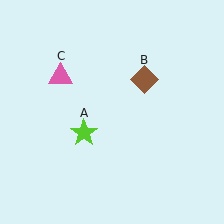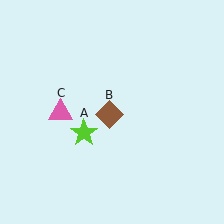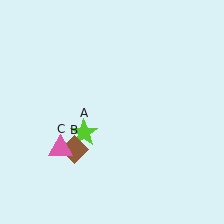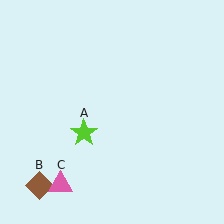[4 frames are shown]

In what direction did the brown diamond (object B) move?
The brown diamond (object B) moved down and to the left.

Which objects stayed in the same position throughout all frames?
Lime star (object A) remained stationary.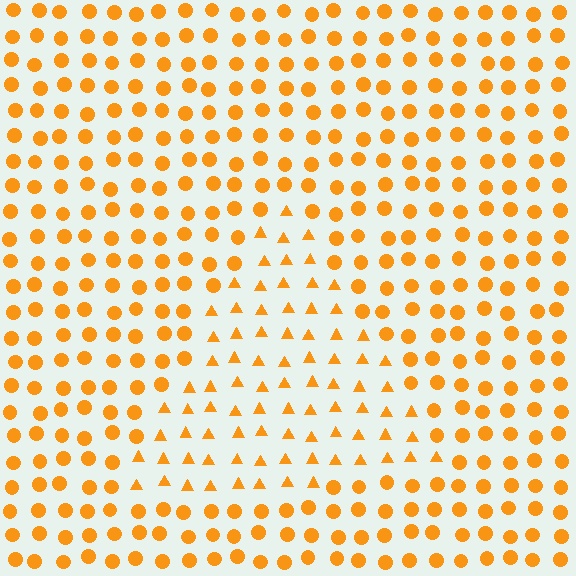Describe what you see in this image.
The image is filled with small orange elements arranged in a uniform grid. A triangle-shaped region contains triangles, while the surrounding area contains circles. The boundary is defined purely by the change in element shape.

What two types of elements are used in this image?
The image uses triangles inside the triangle region and circles outside it.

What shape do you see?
I see a triangle.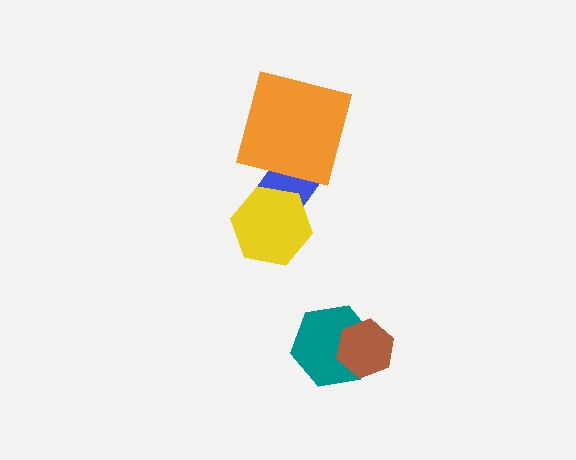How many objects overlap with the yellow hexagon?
1 object overlaps with the yellow hexagon.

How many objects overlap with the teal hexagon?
1 object overlaps with the teal hexagon.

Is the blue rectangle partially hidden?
Yes, it is partially covered by another shape.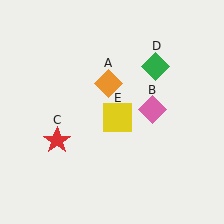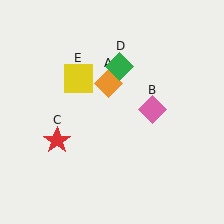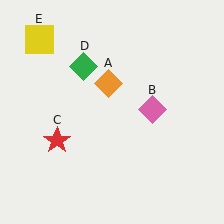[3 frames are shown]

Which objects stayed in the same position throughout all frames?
Orange diamond (object A) and pink diamond (object B) and red star (object C) remained stationary.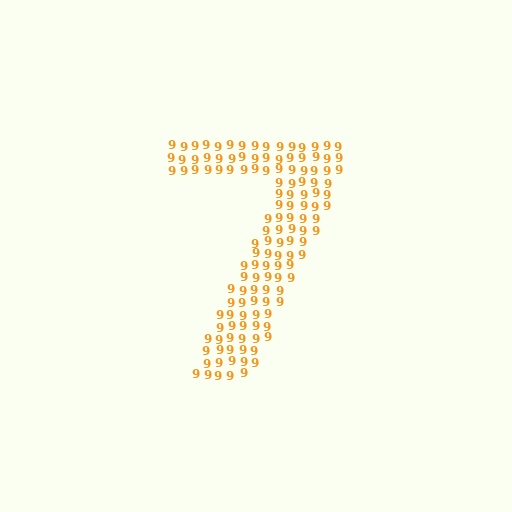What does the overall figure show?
The overall figure shows the digit 7.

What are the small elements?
The small elements are digit 9's.